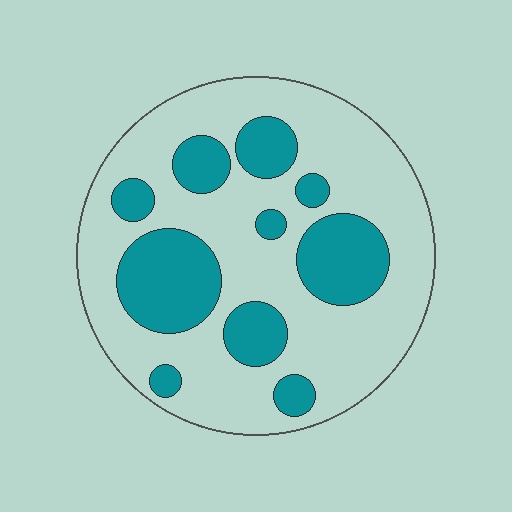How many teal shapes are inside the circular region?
10.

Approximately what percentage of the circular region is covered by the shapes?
Approximately 30%.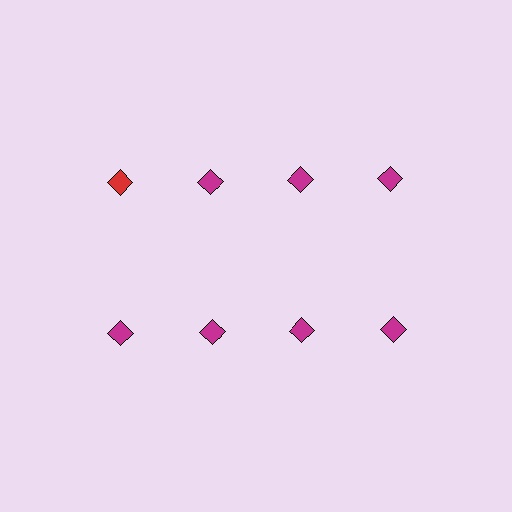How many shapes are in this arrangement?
There are 8 shapes arranged in a grid pattern.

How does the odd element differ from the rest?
It has a different color: red instead of magenta.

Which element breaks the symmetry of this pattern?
The red diamond in the top row, leftmost column breaks the symmetry. All other shapes are magenta diamonds.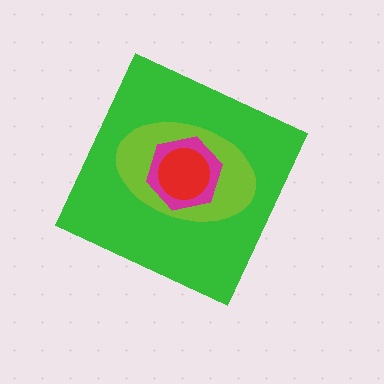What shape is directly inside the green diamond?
The lime ellipse.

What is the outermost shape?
The green diamond.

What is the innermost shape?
The red circle.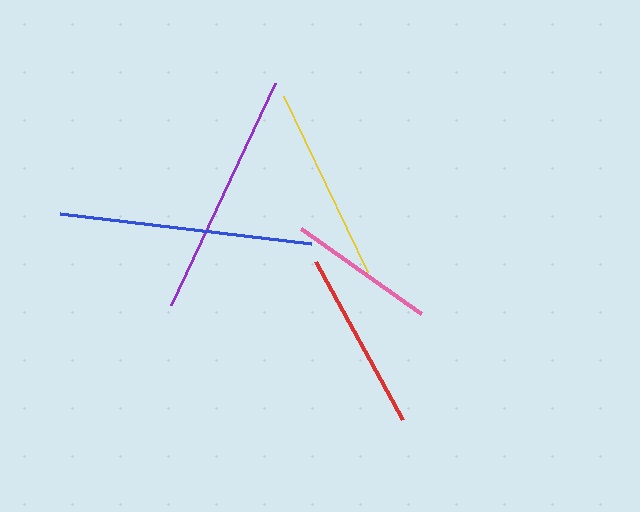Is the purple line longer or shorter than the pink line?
The purple line is longer than the pink line.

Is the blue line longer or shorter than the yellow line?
The blue line is longer than the yellow line.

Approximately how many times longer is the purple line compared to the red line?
The purple line is approximately 1.4 times the length of the red line.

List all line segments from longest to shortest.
From longest to shortest: blue, purple, yellow, red, pink.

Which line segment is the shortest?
The pink line is the shortest at approximately 148 pixels.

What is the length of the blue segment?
The blue segment is approximately 253 pixels long.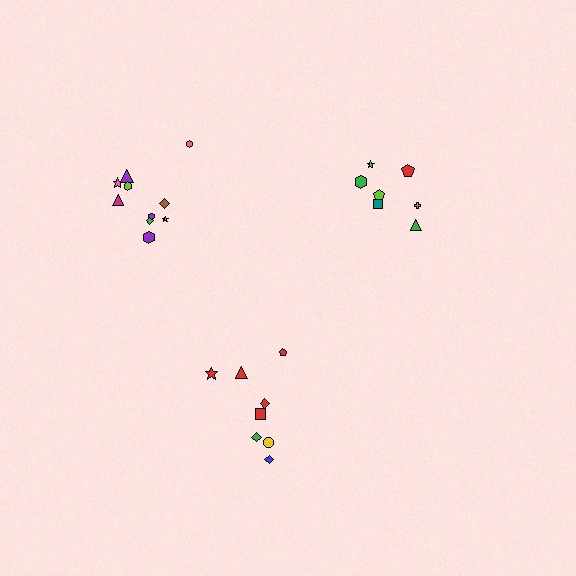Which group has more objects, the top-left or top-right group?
The top-left group.